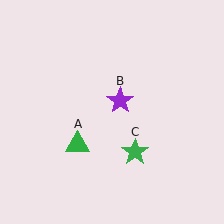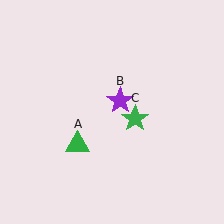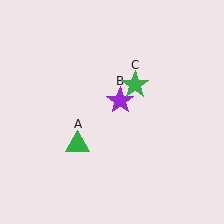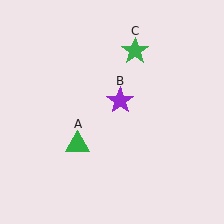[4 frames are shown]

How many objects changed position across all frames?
1 object changed position: green star (object C).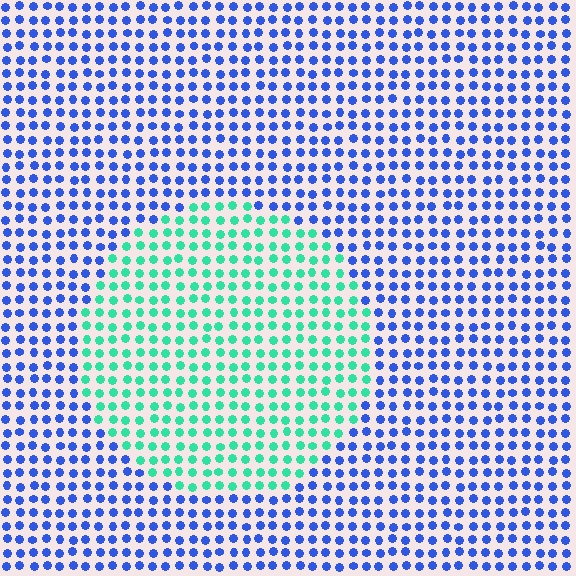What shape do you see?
I see a circle.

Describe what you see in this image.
The image is filled with small blue elements in a uniform arrangement. A circle-shaped region is visible where the elements are tinted to a slightly different hue, forming a subtle color boundary.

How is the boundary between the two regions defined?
The boundary is defined purely by a slight shift in hue (about 69 degrees). Spacing, size, and orientation are identical on both sides.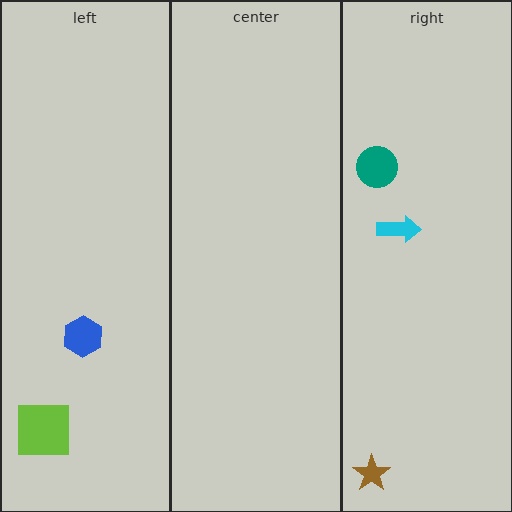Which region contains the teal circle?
The right region.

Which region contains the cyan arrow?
The right region.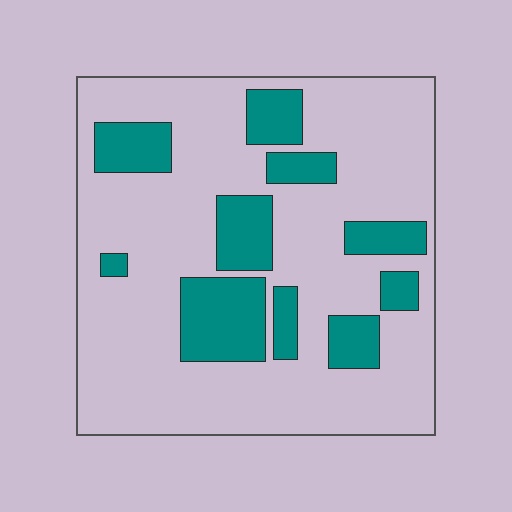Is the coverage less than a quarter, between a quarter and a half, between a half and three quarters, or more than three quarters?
Less than a quarter.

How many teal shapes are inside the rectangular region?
10.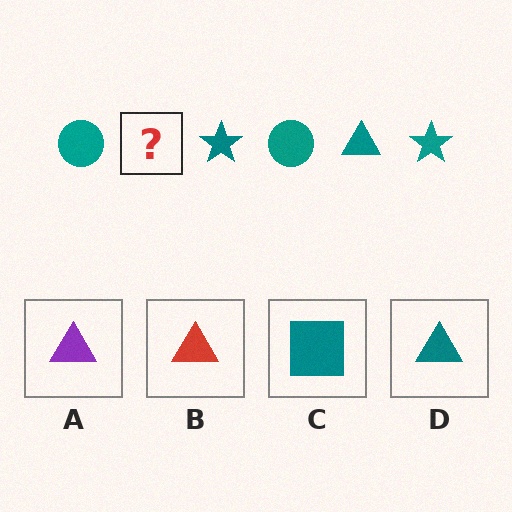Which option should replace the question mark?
Option D.